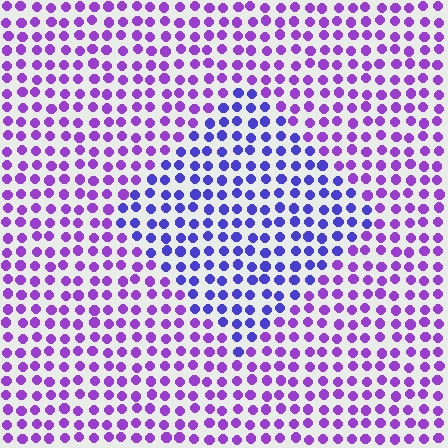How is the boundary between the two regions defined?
The boundary is defined purely by a slight shift in hue (about 34 degrees). Spacing, size, and orientation are identical on both sides.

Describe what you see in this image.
The image is filled with small purple elements in a uniform arrangement. A diamond-shaped region is visible where the elements are tinted to a slightly different hue, forming a subtle color boundary.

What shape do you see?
I see a diamond.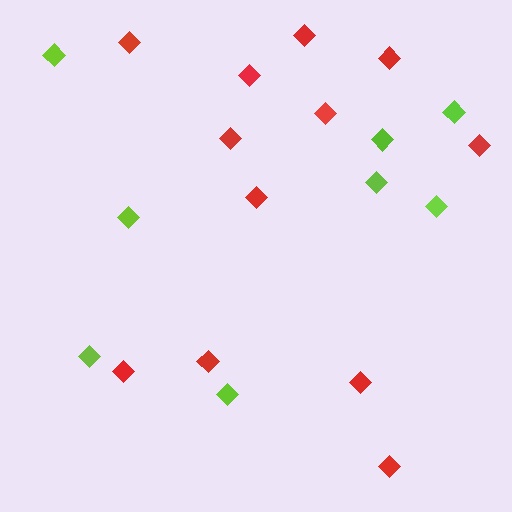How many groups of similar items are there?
There are 2 groups: one group of lime diamonds (8) and one group of red diamonds (12).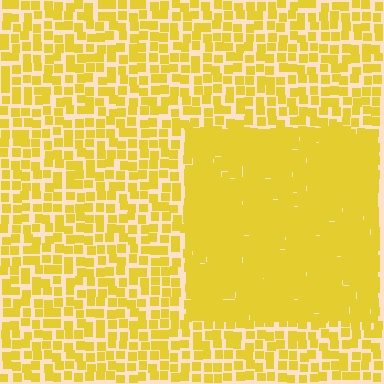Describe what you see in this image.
The image contains small yellow elements arranged at two different densities. A rectangle-shaped region is visible where the elements are more densely packed than the surrounding area.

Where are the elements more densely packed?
The elements are more densely packed inside the rectangle boundary.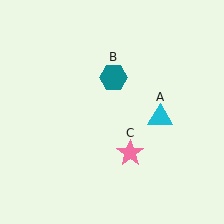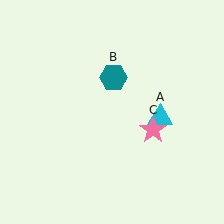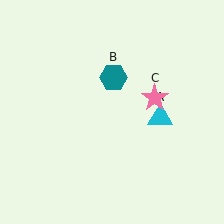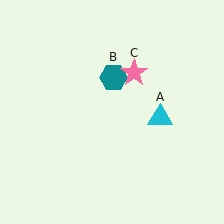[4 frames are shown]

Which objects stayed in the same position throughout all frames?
Cyan triangle (object A) and teal hexagon (object B) remained stationary.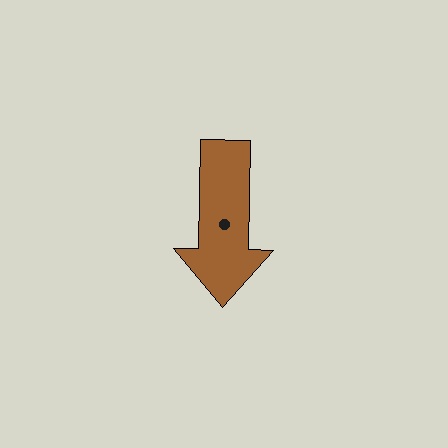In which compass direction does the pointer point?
South.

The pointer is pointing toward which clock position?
Roughly 6 o'clock.